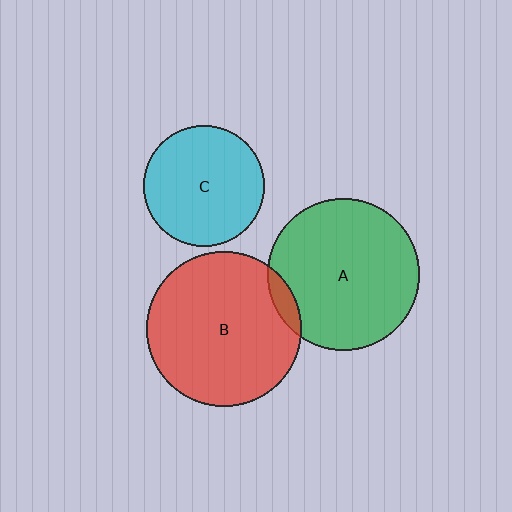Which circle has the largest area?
Circle B (red).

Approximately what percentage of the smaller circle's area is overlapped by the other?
Approximately 5%.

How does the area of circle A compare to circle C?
Approximately 1.6 times.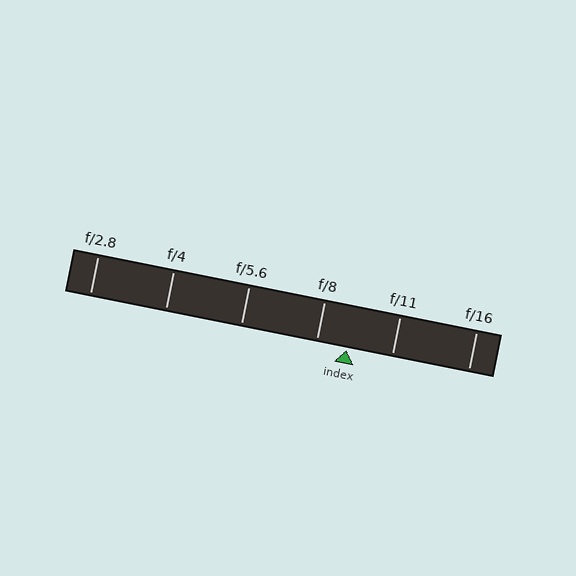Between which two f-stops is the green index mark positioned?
The index mark is between f/8 and f/11.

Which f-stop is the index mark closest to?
The index mark is closest to f/8.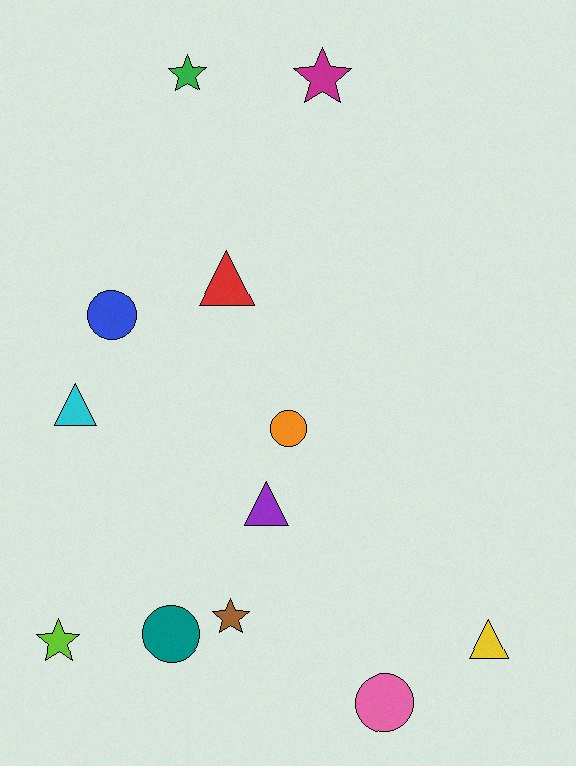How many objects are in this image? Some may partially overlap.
There are 12 objects.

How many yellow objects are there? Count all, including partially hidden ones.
There is 1 yellow object.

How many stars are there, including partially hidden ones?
There are 4 stars.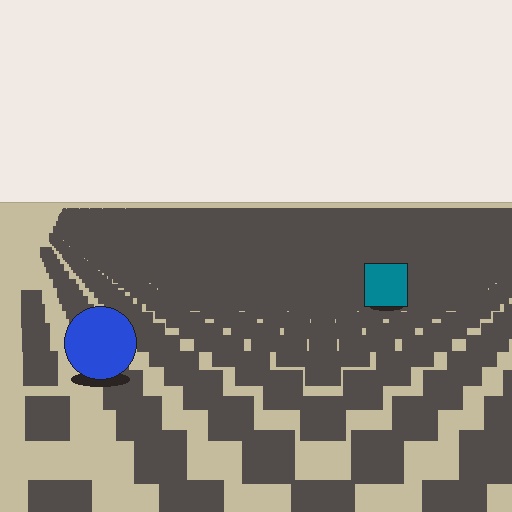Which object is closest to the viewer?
The blue circle is closest. The texture marks near it are larger and more spread out.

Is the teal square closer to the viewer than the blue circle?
No. The blue circle is closer — you can tell from the texture gradient: the ground texture is coarser near it.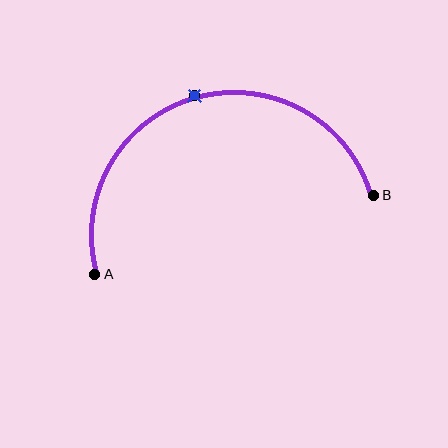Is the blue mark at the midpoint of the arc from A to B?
Yes. The blue mark lies on the arc at equal arc-length from both A and B — it is the arc midpoint.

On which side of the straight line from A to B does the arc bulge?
The arc bulges above the straight line connecting A and B.